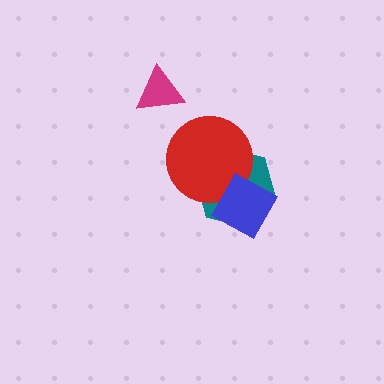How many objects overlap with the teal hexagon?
2 objects overlap with the teal hexagon.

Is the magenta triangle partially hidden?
No, no other shape covers it.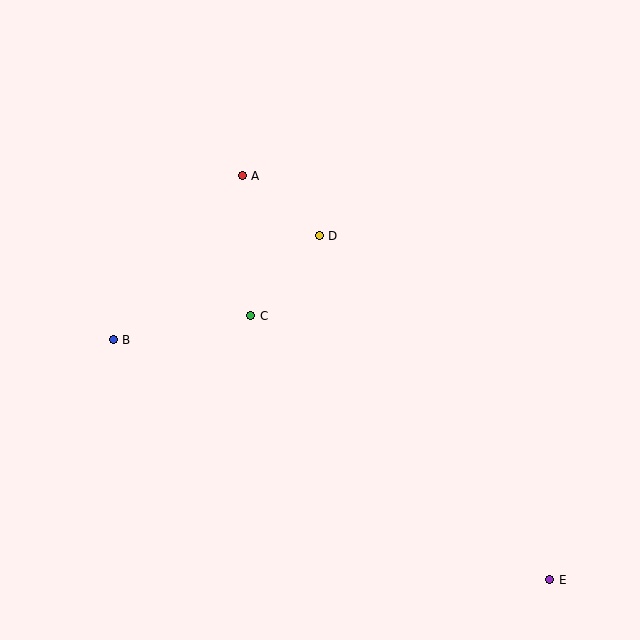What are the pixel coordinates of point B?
Point B is at (113, 340).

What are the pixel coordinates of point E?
Point E is at (550, 580).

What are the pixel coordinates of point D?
Point D is at (319, 236).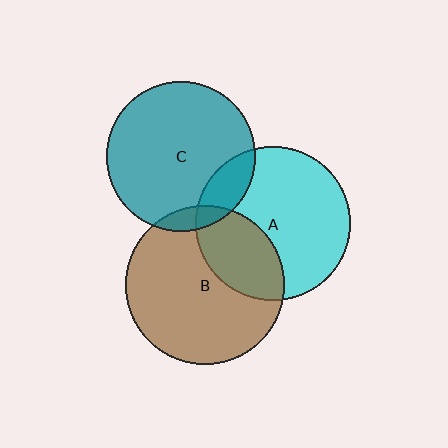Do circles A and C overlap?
Yes.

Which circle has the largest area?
Circle B (brown).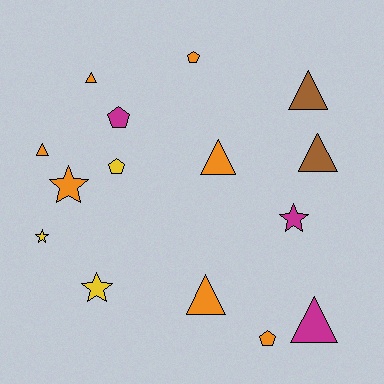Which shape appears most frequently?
Triangle, with 7 objects.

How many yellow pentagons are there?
There is 1 yellow pentagon.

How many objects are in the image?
There are 15 objects.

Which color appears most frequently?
Orange, with 7 objects.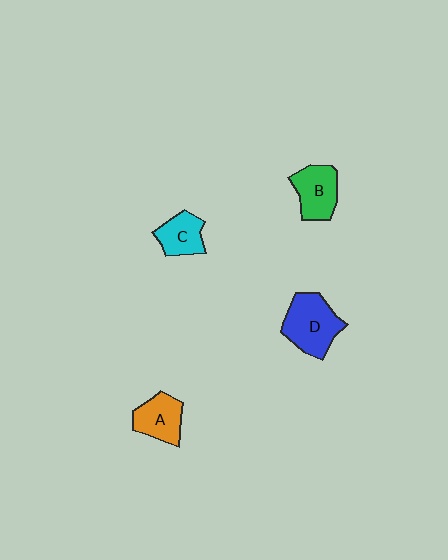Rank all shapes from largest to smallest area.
From largest to smallest: D (blue), B (green), A (orange), C (cyan).